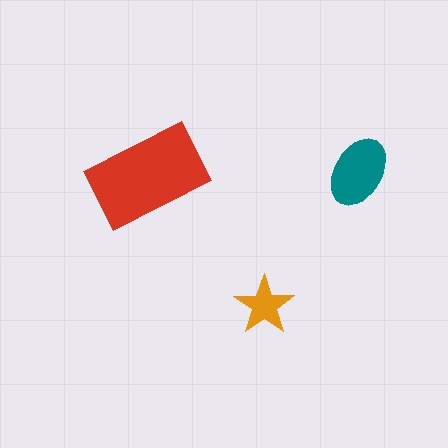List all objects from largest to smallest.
The red rectangle, the teal ellipse, the orange star.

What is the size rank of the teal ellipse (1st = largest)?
2nd.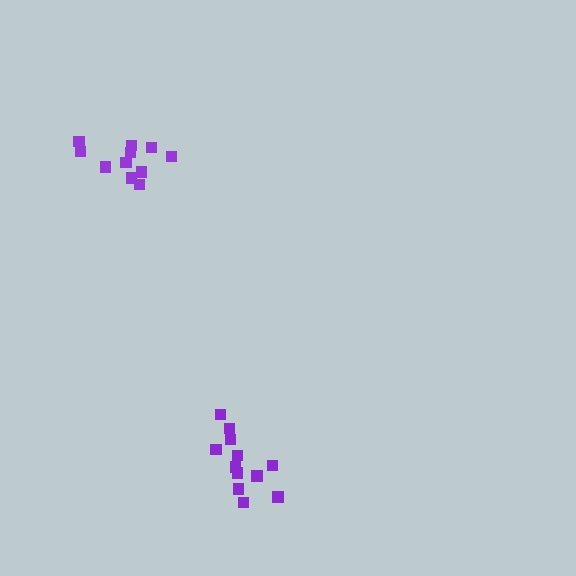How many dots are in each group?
Group 1: 11 dots, Group 2: 12 dots (23 total).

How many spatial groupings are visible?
There are 2 spatial groupings.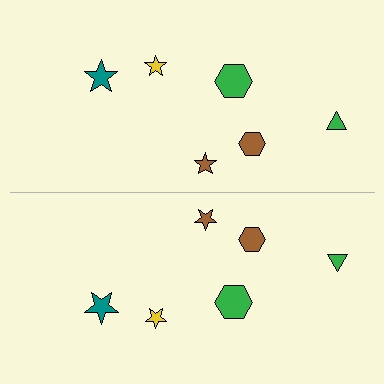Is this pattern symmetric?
Yes, this pattern has bilateral (reflection) symmetry.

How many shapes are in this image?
There are 12 shapes in this image.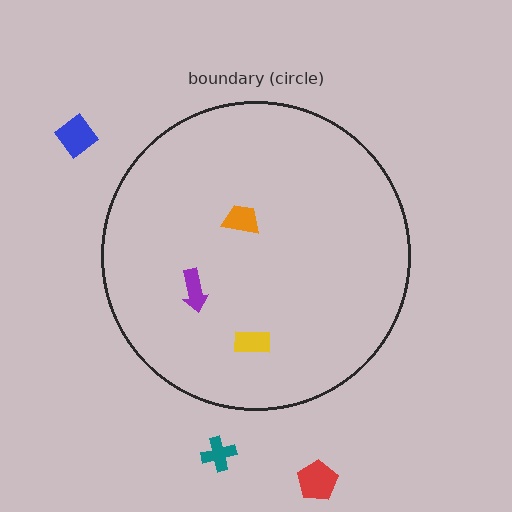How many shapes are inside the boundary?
3 inside, 3 outside.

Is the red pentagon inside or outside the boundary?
Outside.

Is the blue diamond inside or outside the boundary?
Outside.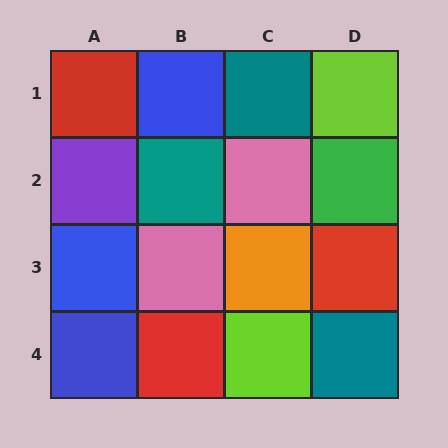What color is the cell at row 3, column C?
Orange.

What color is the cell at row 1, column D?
Lime.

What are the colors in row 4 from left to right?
Blue, red, lime, teal.